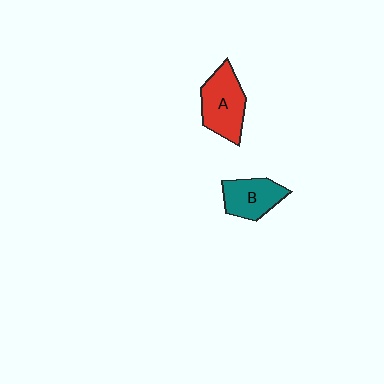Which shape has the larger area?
Shape A (red).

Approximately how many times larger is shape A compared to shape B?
Approximately 1.3 times.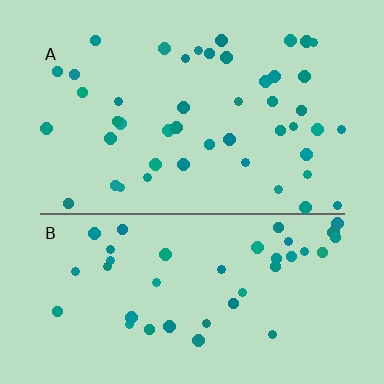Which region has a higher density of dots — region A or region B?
A (the top).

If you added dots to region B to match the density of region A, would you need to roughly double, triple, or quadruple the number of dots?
Approximately double.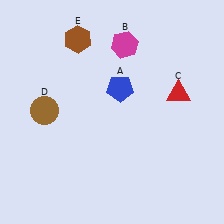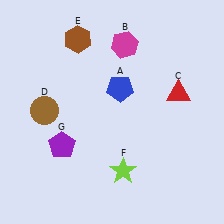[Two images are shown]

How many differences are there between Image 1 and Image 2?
There are 2 differences between the two images.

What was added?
A lime star (F), a purple pentagon (G) were added in Image 2.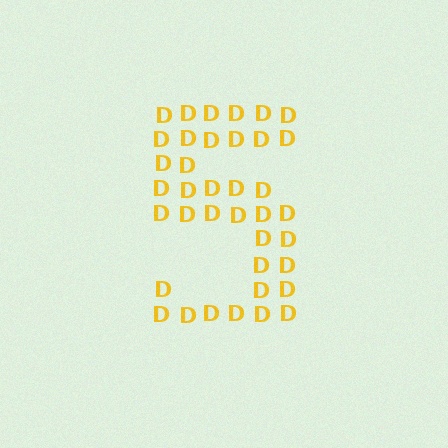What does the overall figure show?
The overall figure shows the digit 5.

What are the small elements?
The small elements are letter D's.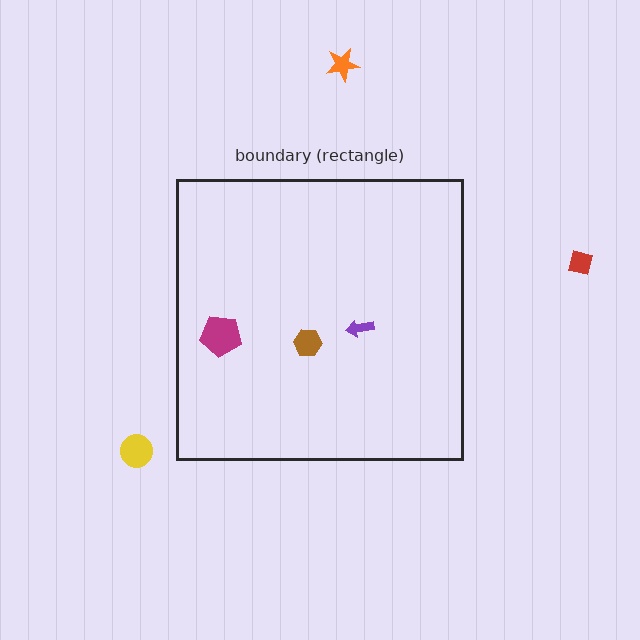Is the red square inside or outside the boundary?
Outside.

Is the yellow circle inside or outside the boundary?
Outside.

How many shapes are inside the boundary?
3 inside, 3 outside.